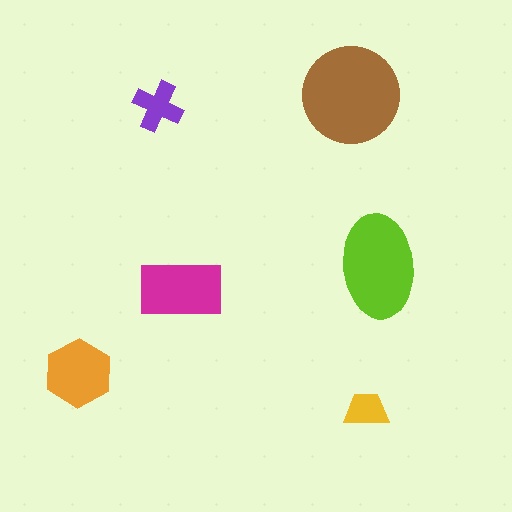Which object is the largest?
The brown circle.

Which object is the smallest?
The yellow trapezoid.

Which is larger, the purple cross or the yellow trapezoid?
The purple cross.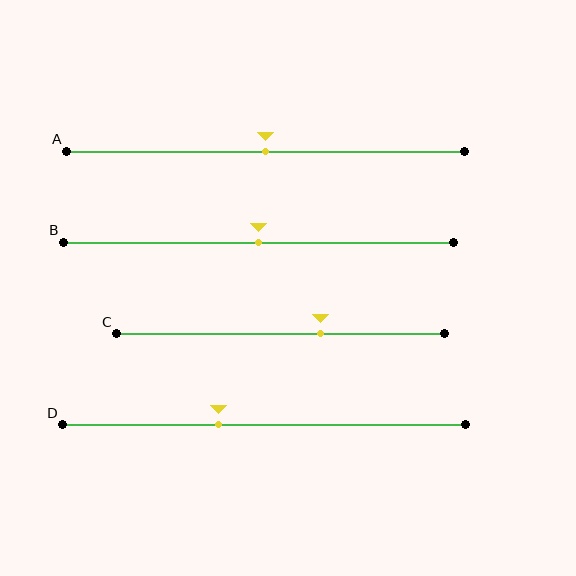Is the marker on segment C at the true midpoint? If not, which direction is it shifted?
No, the marker on segment C is shifted to the right by about 12% of the segment length.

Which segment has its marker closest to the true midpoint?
Segment A has its marker closest to the true midpoint.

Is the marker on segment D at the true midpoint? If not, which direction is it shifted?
No, the marker on segment D is shifted to the left by about 11% of the segment length.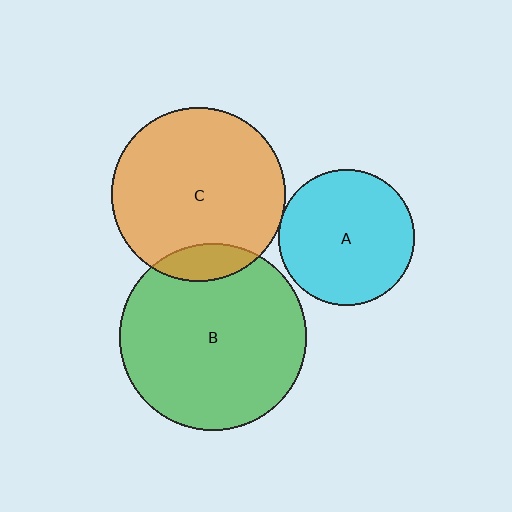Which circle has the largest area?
Circle B (green).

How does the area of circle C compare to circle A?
Approximately 1.6 times.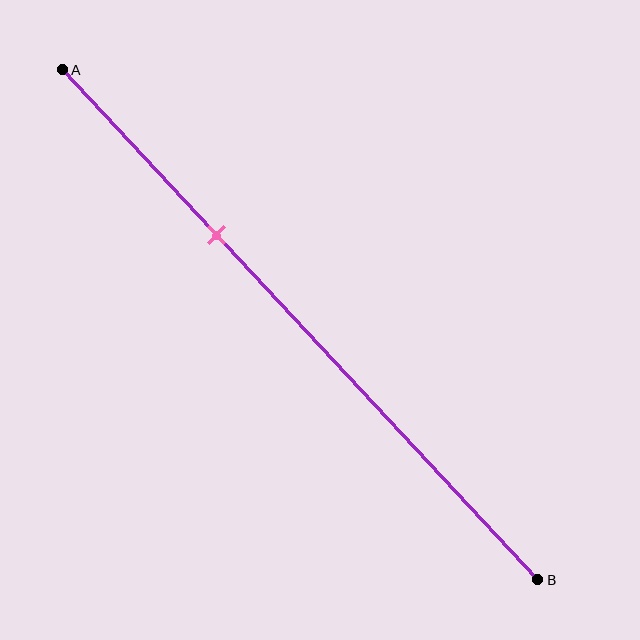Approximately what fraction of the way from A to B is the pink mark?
The pink mark is approximately 30% of the way from A to B.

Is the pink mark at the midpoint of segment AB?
No, the mark is at about 30% from A, not at the 50% midpoint.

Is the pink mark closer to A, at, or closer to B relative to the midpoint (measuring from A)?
The pink mark is closer to point A than the midpoint of segment AB.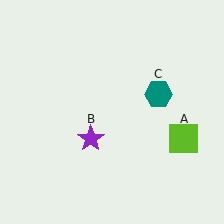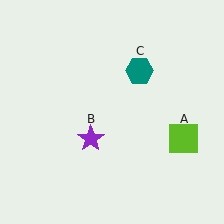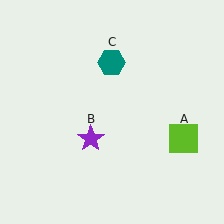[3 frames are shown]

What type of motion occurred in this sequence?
The teal hexagon (object C) rotated counterclockwise around the center of the scene.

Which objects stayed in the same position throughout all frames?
Lime square (object A) and purple star (object B) remained stationary.